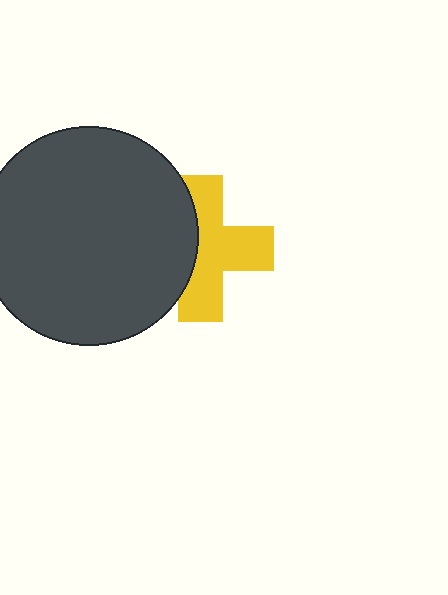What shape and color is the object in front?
The object in front is a dark gray circle.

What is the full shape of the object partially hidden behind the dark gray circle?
The partially hidden object is a yellow cross.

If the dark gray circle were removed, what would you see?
You would see the complete yellow cross.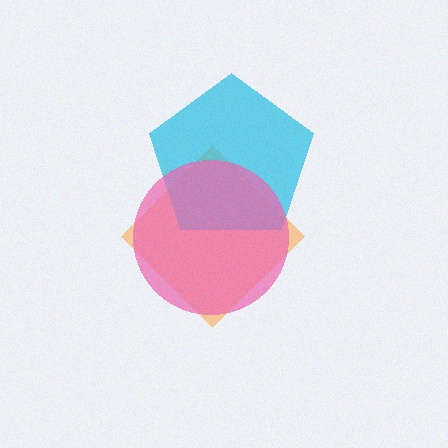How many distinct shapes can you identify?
There are 3 distinct shapes: an orange diamond, a cyan pentagon, a pink circle.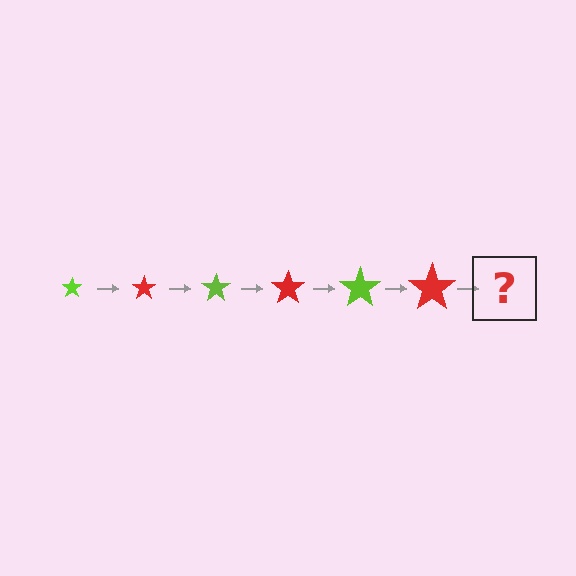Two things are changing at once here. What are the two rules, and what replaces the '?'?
The two rules are that the star grows larger each step and the color cycles through lime and red. The '?' should be a lime star, larger than the previous one.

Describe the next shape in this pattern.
It should be a lime star, larger than the previous one.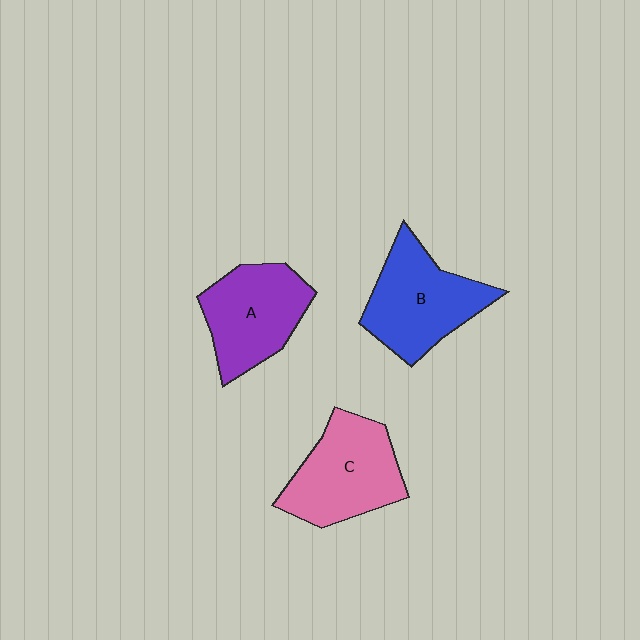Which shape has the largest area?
Shape B (blue).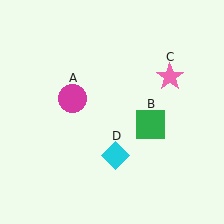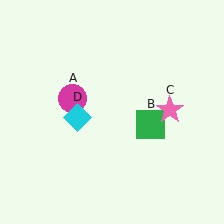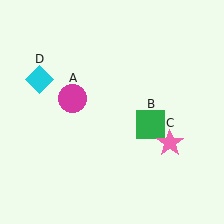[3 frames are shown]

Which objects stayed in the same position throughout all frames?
Magenta circle (object A) and green square (object B) remained stationary.